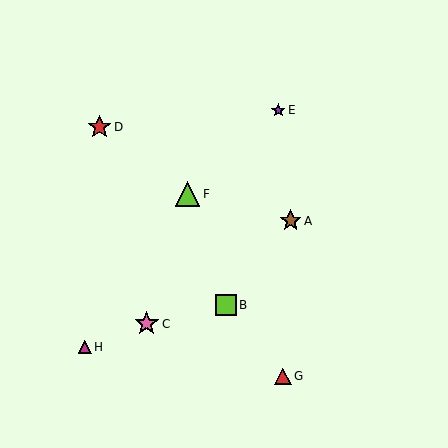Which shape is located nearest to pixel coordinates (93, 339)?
The magenta triangle (labeled H) at (85, 347) is nearest to that location.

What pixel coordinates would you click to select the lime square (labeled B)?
Click at (226, 305) to select the lime square B.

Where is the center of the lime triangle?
The center of the lime triangle is at (188, 194).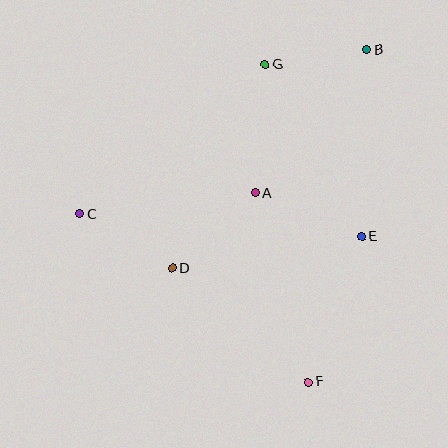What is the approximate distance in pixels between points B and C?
The distance between B and C is approximately 331 pixels.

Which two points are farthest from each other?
Points B and F are farthest from each other.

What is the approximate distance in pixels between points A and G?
The distance between A and G is approximately 129 pixels.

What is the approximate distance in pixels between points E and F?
The distance between E and F is approximately 155 pixels.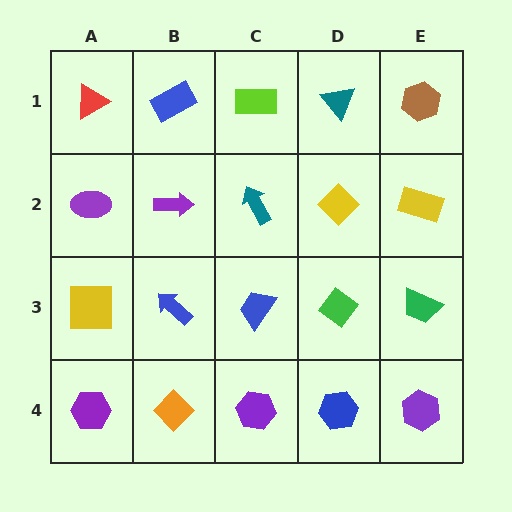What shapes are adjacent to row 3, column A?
A purple ellipse (row 2, column A), a purple hexagon (row 4, column A), a blue arrow (row 3, column B).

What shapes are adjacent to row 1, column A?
A purple ellipse (row 2, column A), a blue rectangle (row 1, column B).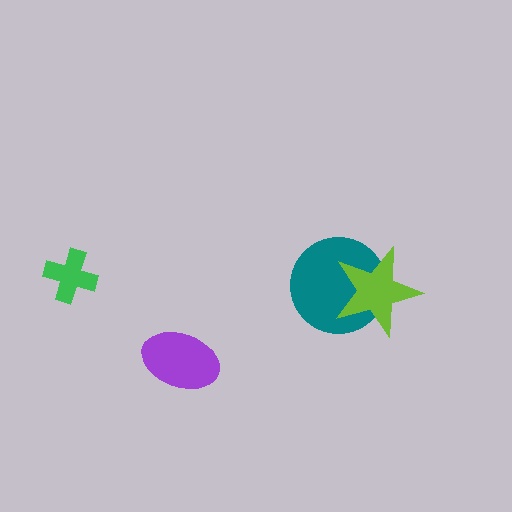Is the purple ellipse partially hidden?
No, no other shape covers it.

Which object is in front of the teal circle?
The lime star is in front of the teal circle.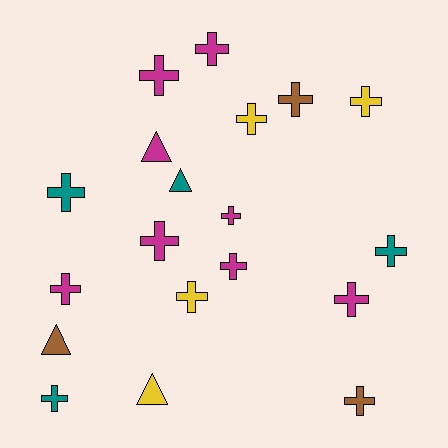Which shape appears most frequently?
Cross, with 15 objects.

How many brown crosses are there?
There are 2 brown crosses.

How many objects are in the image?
There are 19 objects.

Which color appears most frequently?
Magenta, with 8 objects.